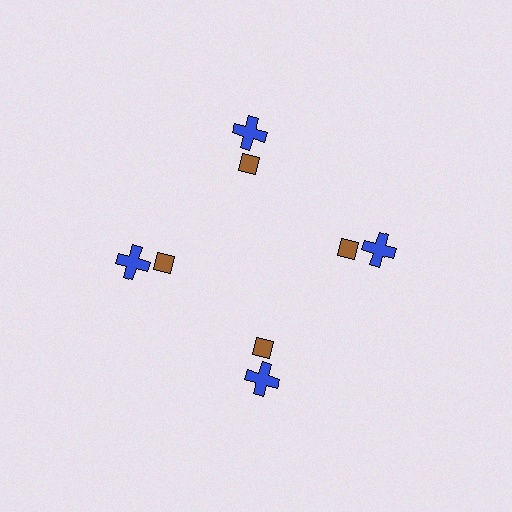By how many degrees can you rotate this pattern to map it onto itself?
The pattern maps onto itself every 90 degrees of rotation.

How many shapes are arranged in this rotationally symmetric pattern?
There are 8 shapes, arranged in 4 groups of 2.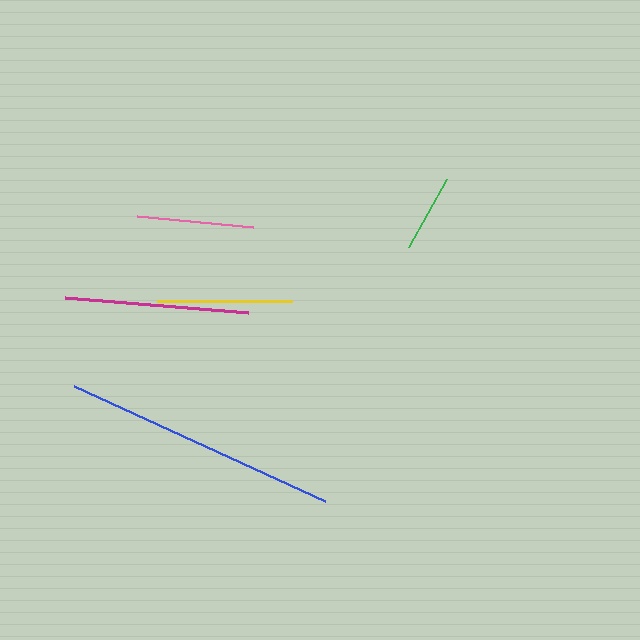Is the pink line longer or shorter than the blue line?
The blue line is longer than the pink line.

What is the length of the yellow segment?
The yellow segment is approximately 135 pixels long.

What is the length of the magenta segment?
The magenta segment is approximately 184 pixels long.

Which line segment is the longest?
The blue line is the longest at approximately 276 pixels.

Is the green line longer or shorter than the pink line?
The pink line is longer than the green line.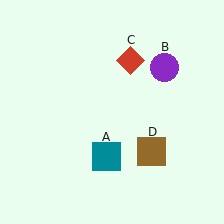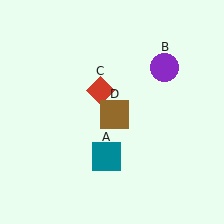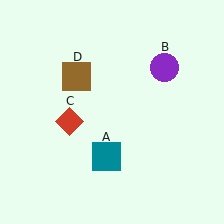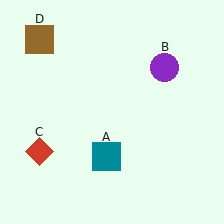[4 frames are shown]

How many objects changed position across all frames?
2 objects changed position: red diamond (object C), brown square (object D).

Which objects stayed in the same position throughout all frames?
Teal square (object A) and purple circle (object B) remained stationary.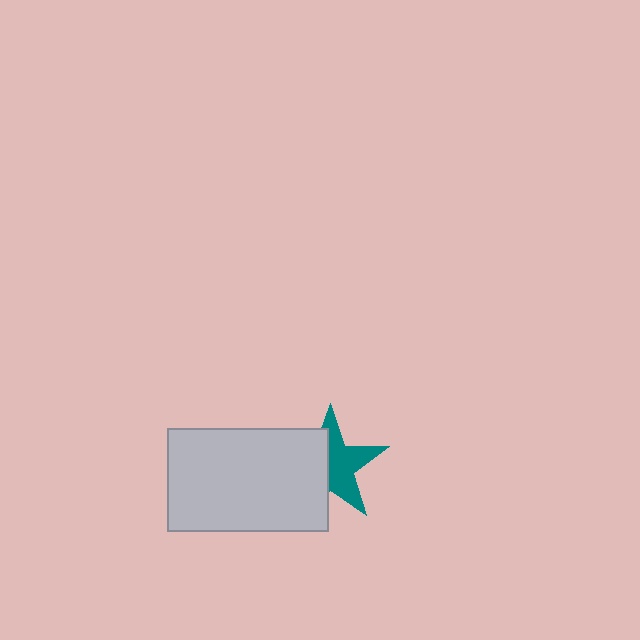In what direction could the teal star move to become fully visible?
The teal star could move right. That would shift it out from behind the light gray rectangle entirely.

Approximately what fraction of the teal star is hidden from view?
Roughly 47% of the teal star is hidden behind the light gray rectangle.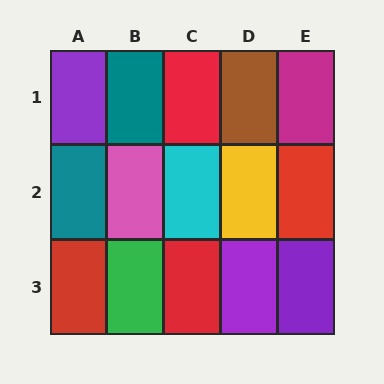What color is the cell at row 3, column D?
Purple.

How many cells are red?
4 cells are red.